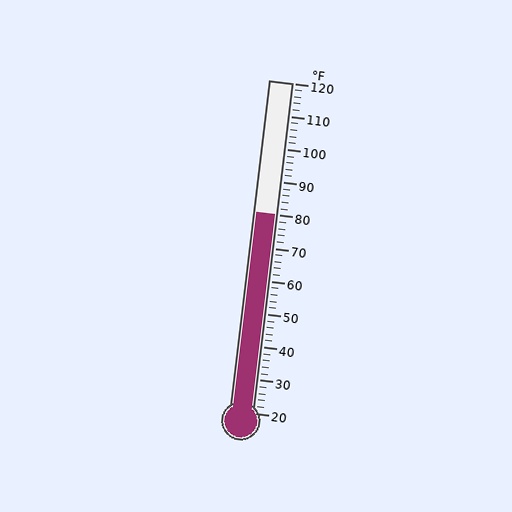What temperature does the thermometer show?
The thermometer shows approximately 80°F.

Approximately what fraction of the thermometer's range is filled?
The thermometer is filled to approximately 60% of its range.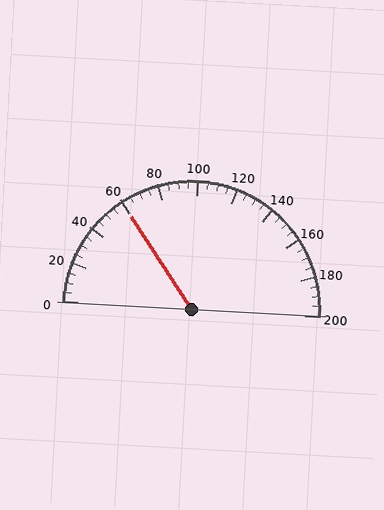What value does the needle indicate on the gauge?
The needle indicates approximately 60.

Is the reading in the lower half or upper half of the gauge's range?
The reading is in the lower half of the range (0 to 200).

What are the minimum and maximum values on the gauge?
The gauge ranges from 0 to 200.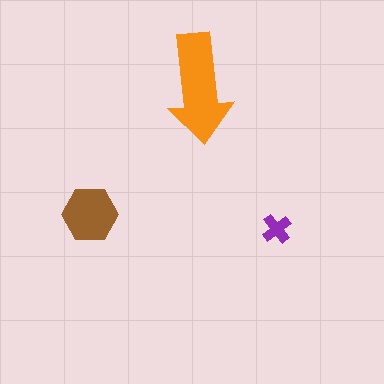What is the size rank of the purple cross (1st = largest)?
3rd.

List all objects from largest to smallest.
The orange arrow, the brown hexagon, the purple cross.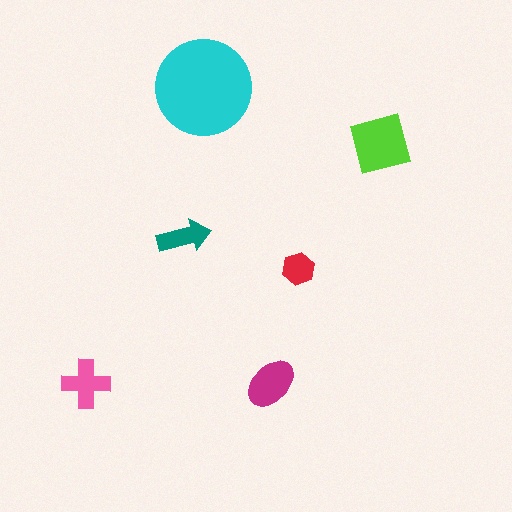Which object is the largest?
The cyan circle.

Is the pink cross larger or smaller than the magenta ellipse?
Smaller.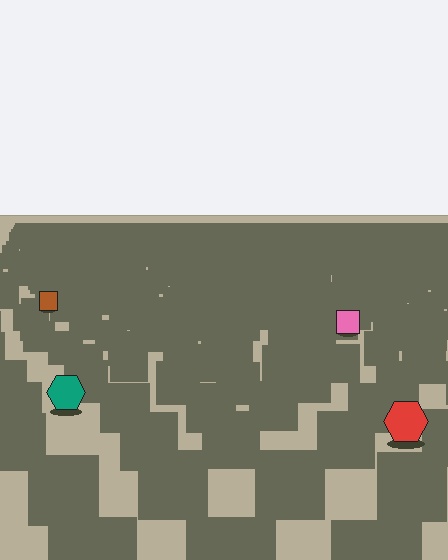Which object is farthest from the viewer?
The brown square is farthest from the viewer. It appears smaller and the ground texture around it is denser.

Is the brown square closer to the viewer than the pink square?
No. The pink square is closer — you can tell from the texture gradient: the ground texture is coarser near it.